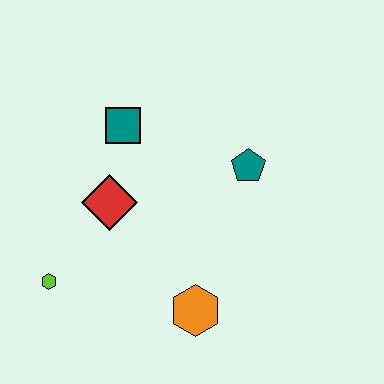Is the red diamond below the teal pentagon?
Yes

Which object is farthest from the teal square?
The orange hexagon is farthest from the teal square.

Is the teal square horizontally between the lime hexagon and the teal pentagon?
Yes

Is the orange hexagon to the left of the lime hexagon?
No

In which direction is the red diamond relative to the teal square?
The red diamond is below the teal square.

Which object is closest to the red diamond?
The teal square is closest to the red diamond.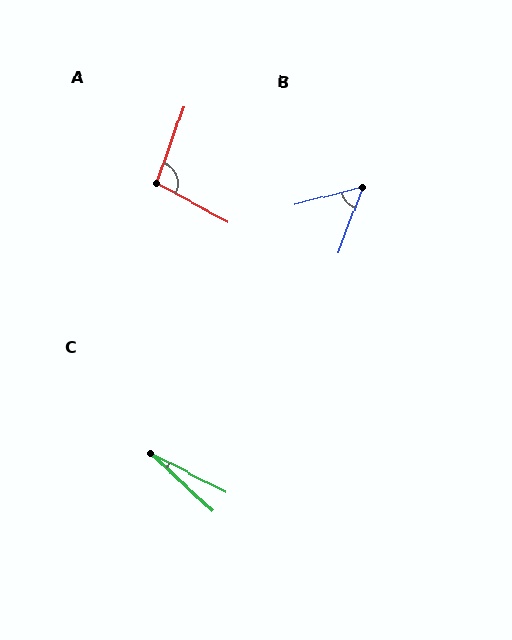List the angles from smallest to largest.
C (15°), B (55°), A (99°).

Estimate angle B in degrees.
Approximately 55 degrees.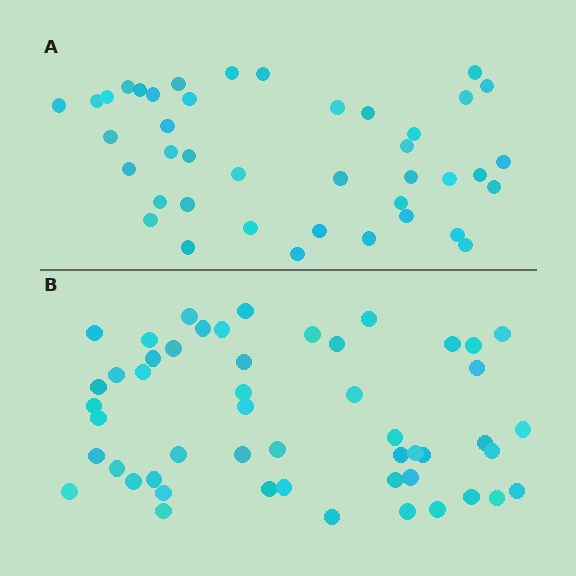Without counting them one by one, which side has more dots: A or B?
Region B (the bottom region) has more dots.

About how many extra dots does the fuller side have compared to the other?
Region B has roughly 10 or so more dots than region A.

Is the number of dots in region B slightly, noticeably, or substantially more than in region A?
Region B has only slightly more — the two regions are fairly close. The ratio is roughly 1.2 to 1.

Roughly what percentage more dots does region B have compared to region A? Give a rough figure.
About 25% more.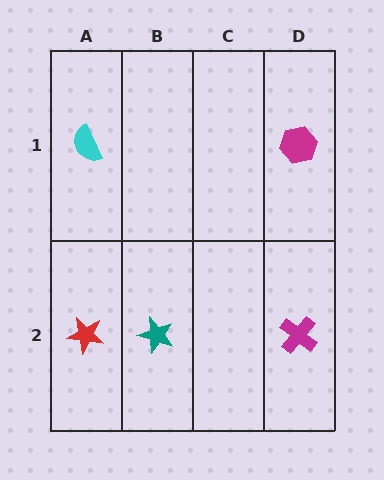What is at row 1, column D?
A magenta hexagon.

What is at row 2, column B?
A teal star.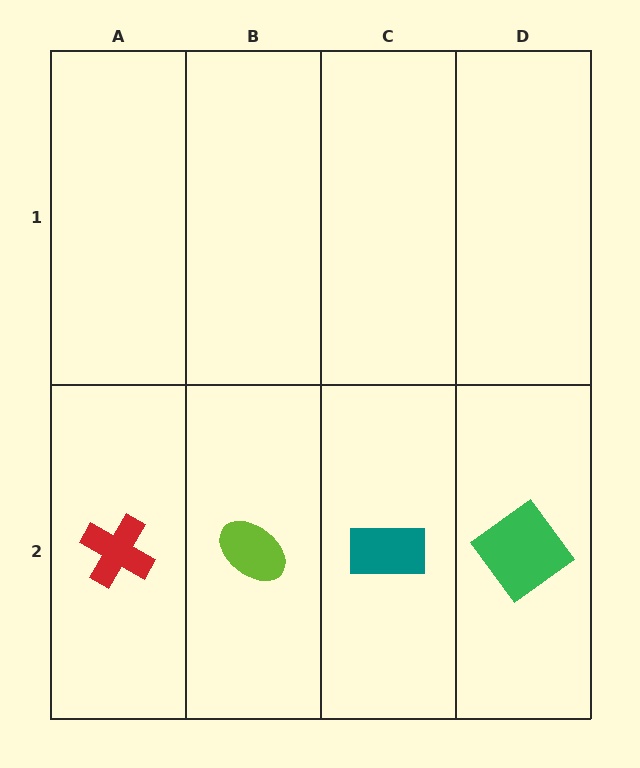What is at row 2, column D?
A green diamond.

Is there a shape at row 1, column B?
No, that cell is empty.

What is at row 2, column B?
A lime ellipse.